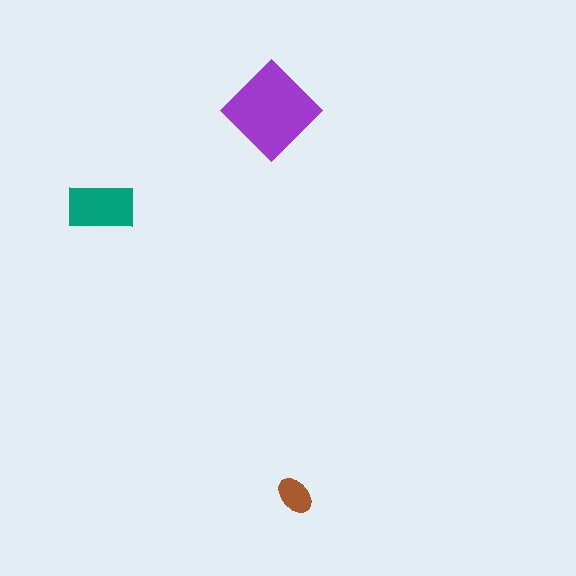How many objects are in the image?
There are 3 objects in the image.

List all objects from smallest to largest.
The brown ellipse, the teal rectangle, the purple diamond.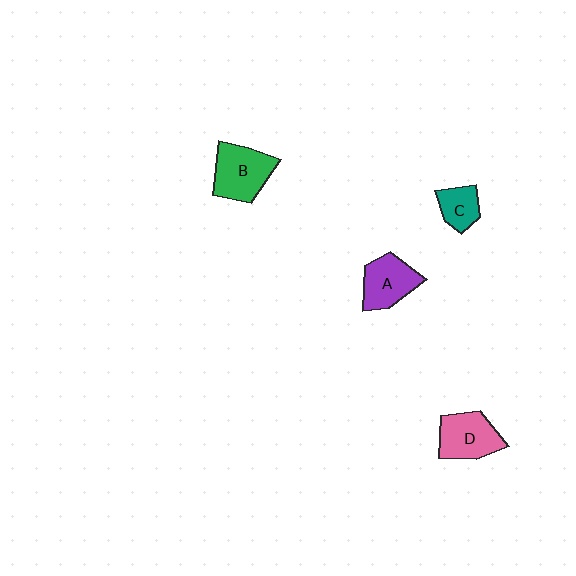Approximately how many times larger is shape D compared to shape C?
Approximately 1.7 times.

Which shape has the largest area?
Shape B (green).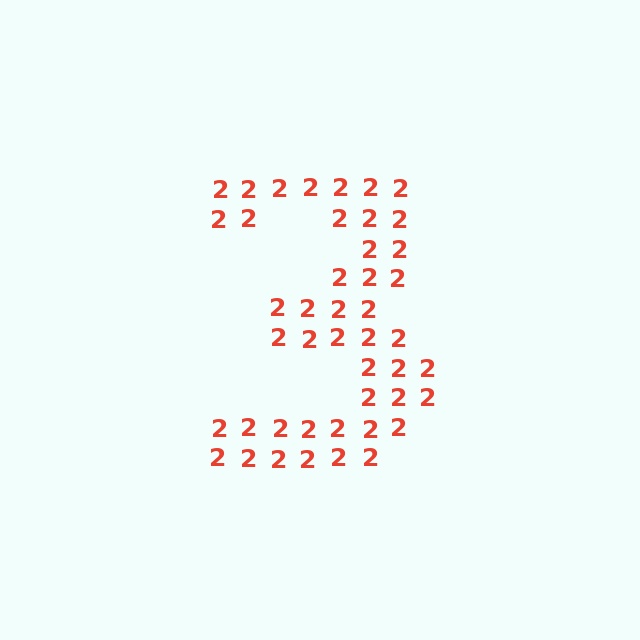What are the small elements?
The small elements are digit 2's.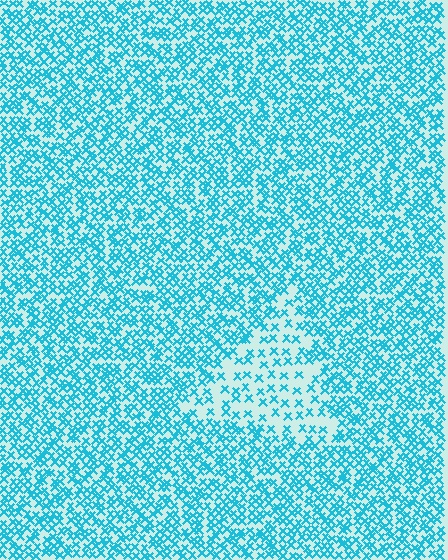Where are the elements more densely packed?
The elements are more densely packed outside the triangle boundary.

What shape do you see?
I see a triangle.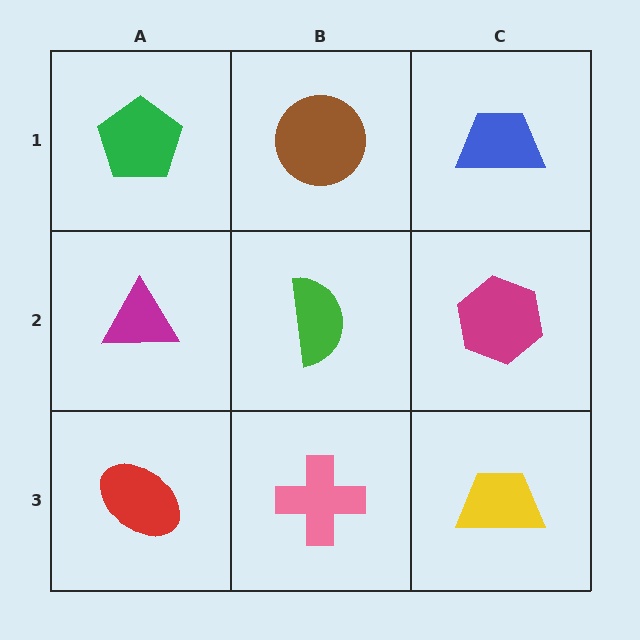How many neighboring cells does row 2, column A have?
3.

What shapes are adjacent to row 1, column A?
A magenta triangle (row 2, column A), a brown circle (row 1, column B).